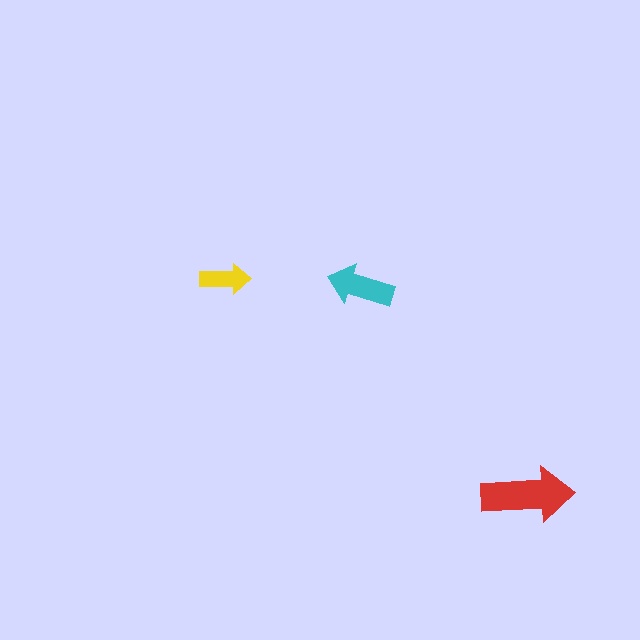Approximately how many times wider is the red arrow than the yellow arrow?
About 2 times wider.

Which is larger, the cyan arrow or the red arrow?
The red one.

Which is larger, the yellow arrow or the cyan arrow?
The cyan one.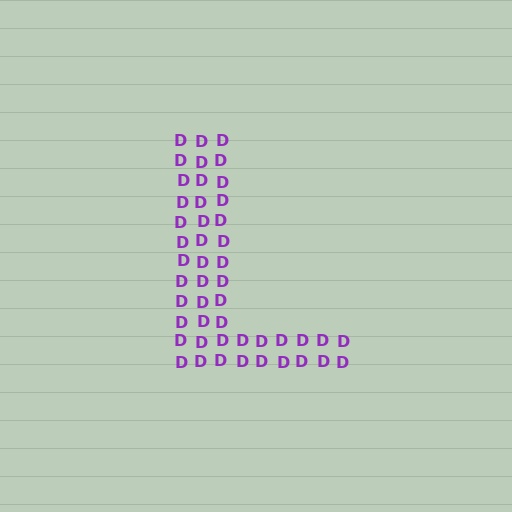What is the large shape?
The large shape is the letter L.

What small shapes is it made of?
It is made of small letter D's.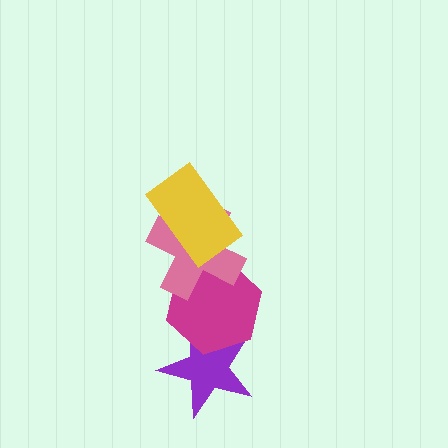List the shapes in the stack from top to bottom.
From top to bottom: the yellow rectangle, the pink cross, the magenta hexagon, the purple star.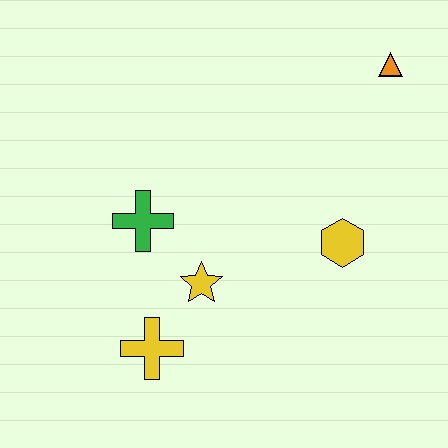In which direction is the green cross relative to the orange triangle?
The green cross is to the left of the orange triangle.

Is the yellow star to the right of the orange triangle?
No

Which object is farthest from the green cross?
The orange triangle is farthest from the green cross.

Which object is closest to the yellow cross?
The yellow star is closest to the yellow cross.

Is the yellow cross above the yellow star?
No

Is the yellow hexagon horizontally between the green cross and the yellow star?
No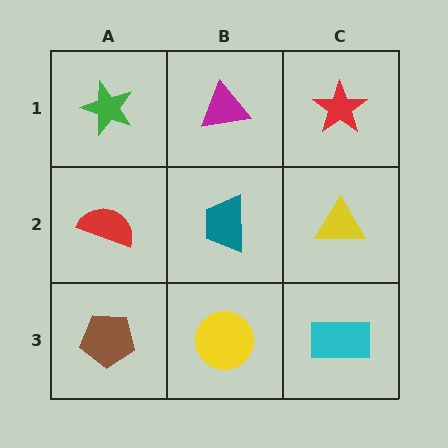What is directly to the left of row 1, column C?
A magenta triangle.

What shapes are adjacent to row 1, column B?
A teal trapezoid (row 2, column B), a green star (row 1, column A), a red star (row 1, column C).